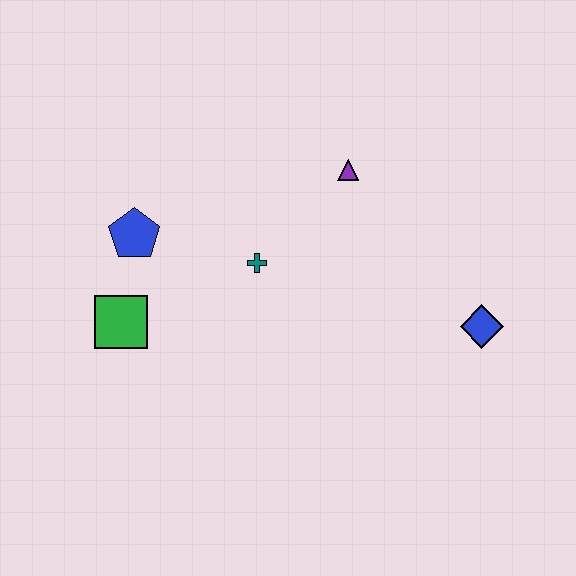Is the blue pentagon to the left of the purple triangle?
Yes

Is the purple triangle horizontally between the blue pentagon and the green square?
No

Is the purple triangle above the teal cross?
Yes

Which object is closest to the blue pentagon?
The green square is closest to the blue pentagon.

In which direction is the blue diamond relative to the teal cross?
The blue diamond is to the right of the teal cross.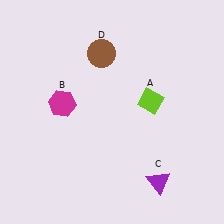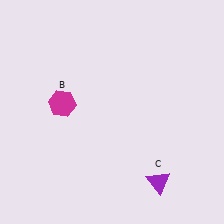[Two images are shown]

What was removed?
The lime diamond (A), the brown circle (D) were removed in Image 2.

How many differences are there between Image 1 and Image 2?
There are 2 differences between the two images.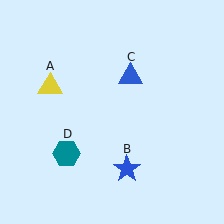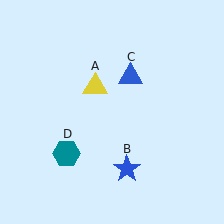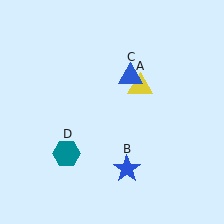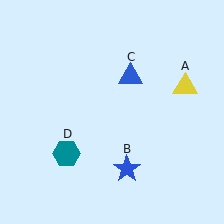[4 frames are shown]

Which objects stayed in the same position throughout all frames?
Blue star (object B) and blue triangle (object C) and teal hexagon (object D) remained stationary.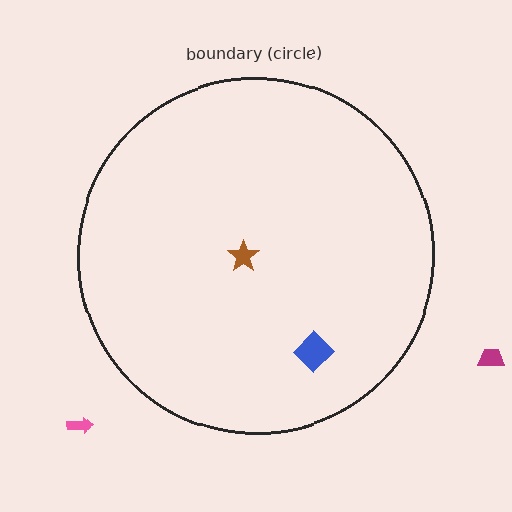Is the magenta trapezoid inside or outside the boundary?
Outside.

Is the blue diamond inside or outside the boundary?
Inside.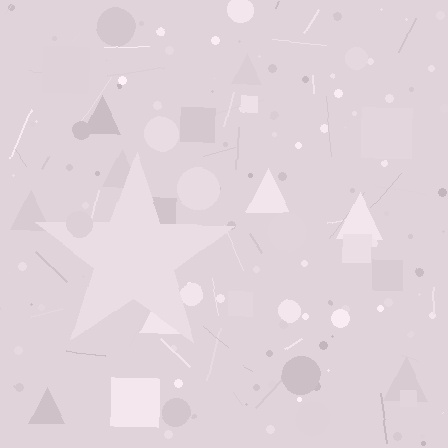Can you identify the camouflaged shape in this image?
The camouflaged shape is a star.